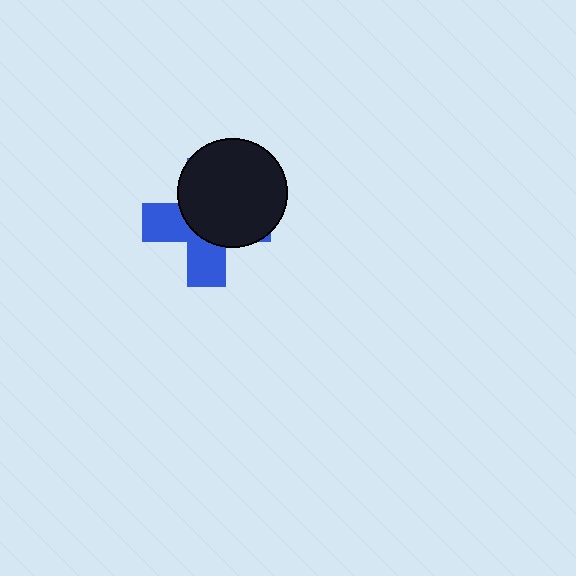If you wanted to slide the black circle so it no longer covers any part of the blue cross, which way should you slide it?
Slide it toward the upper-right — that is the most direct way to separate the two shapes.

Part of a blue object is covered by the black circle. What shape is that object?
It is a cross.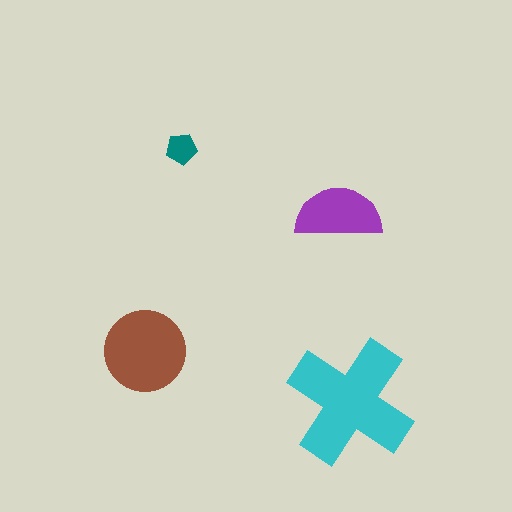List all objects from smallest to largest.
The teal pentagon, the purple semicircle, the brown circle, the cyan cross.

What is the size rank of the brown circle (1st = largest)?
2nd.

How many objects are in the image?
There are 4 objects in the image.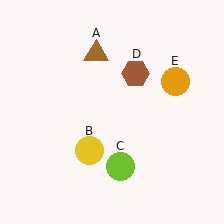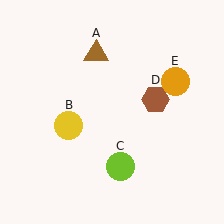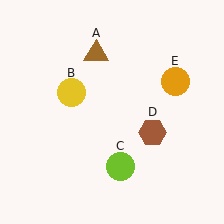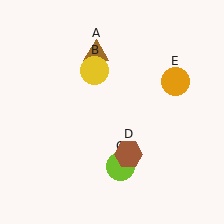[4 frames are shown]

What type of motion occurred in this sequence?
The yellow circle (object B), brown hexagon (object D) rotated clockwise around the center of the scene.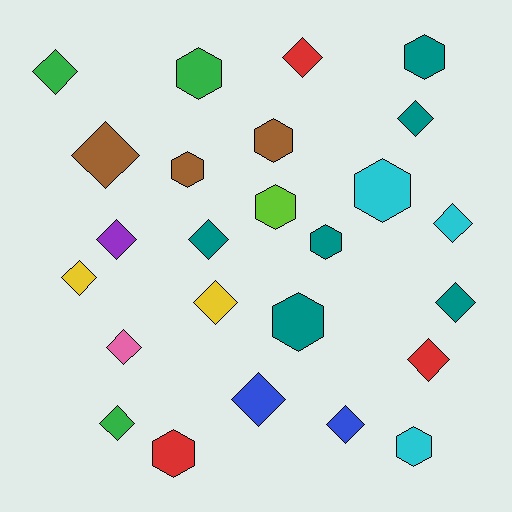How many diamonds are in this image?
There are 15 diamonds.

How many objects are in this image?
There are 25 objects.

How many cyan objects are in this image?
There are 3 cyan objects.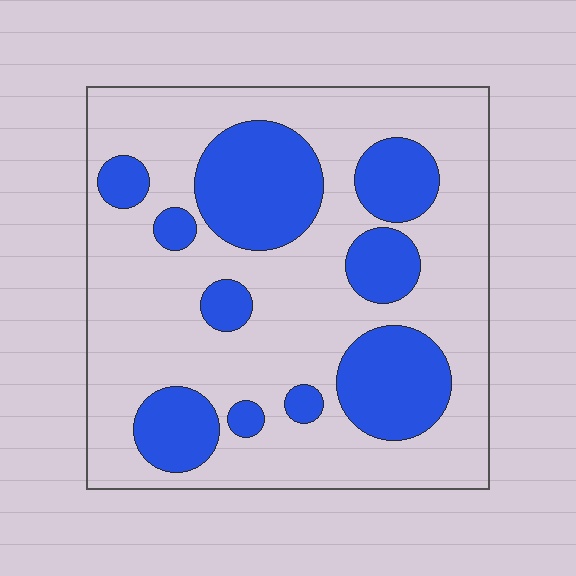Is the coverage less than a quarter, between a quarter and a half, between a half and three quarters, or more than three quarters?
Between a quarter and a half.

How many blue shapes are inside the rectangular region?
10.